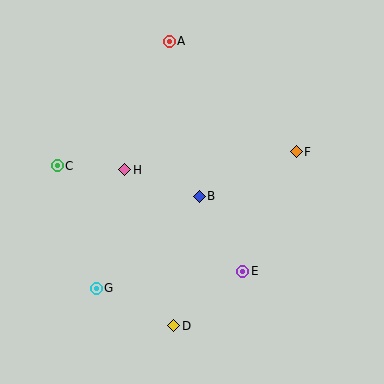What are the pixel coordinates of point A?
Point A is at (169, 41).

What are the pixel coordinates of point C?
Point C is at (57, 166).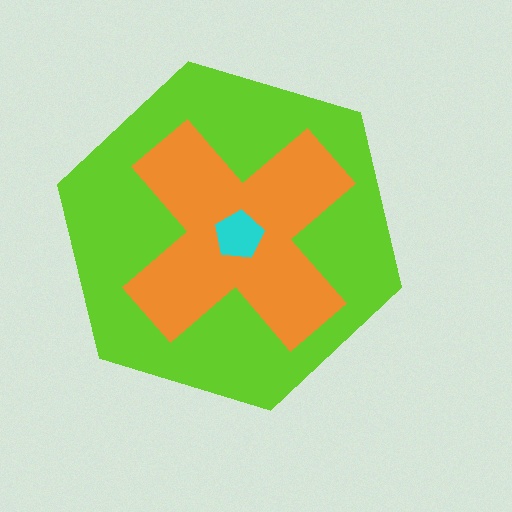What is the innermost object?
The cyan pentagon.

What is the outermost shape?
The lime hexagon.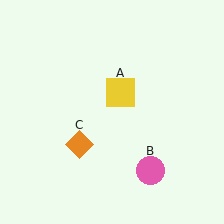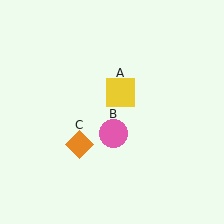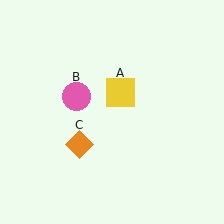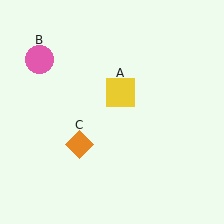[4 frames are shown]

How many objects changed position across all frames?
1 object changed position: pink circle (object B).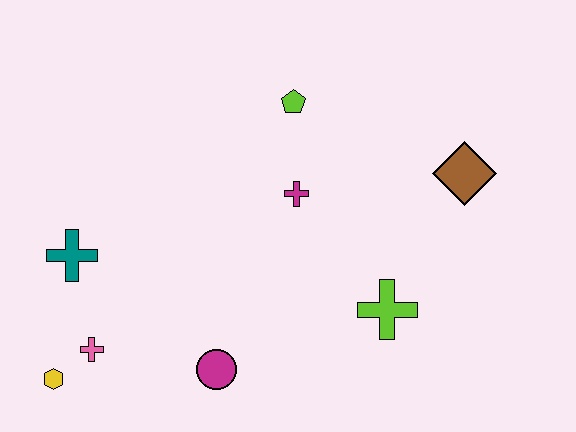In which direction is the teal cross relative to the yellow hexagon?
The teal cross is above the yellow hexagon.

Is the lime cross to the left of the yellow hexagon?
No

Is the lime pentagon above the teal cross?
Yes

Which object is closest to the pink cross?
The yellow hexagon is closest to the pink cross.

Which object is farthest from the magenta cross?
The yellow hexagon is farthest from the magenta cross.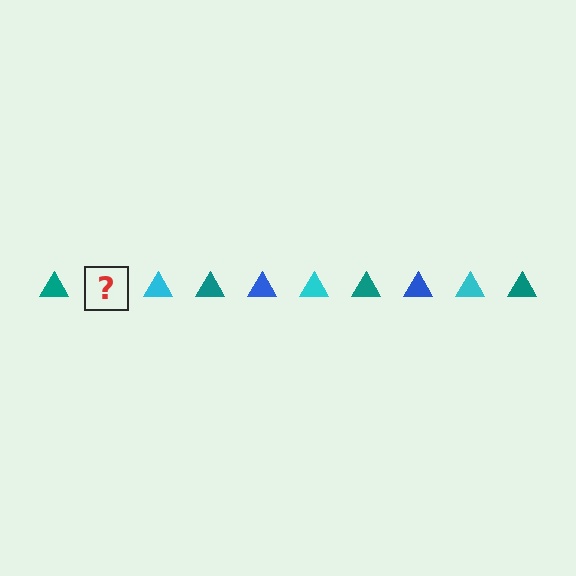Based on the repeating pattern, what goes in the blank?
The blank should be a blue triangle.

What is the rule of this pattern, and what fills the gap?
The rule is that the pattern cycles through teal, blue, cyan triangles. The gap should be filled with a blue triangle.